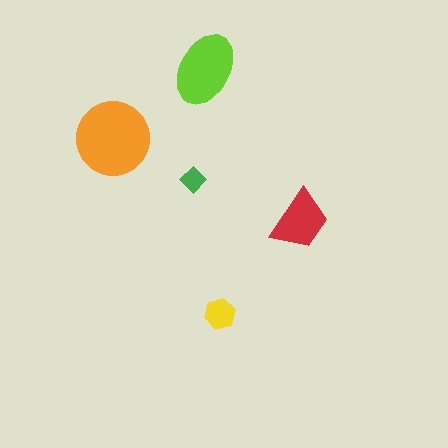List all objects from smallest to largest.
The green diamond, the yellow hexagon, the red trapezoid, the lime ellipse, the orange circle.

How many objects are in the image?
There are 5 objects in the image.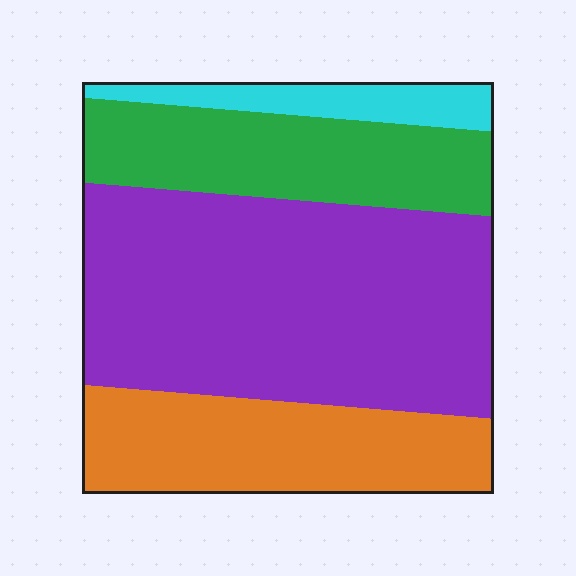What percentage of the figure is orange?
Orange covers about 20% of the figure.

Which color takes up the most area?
Purple, at roughly 50%.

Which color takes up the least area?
Cyan, at roughly 10%.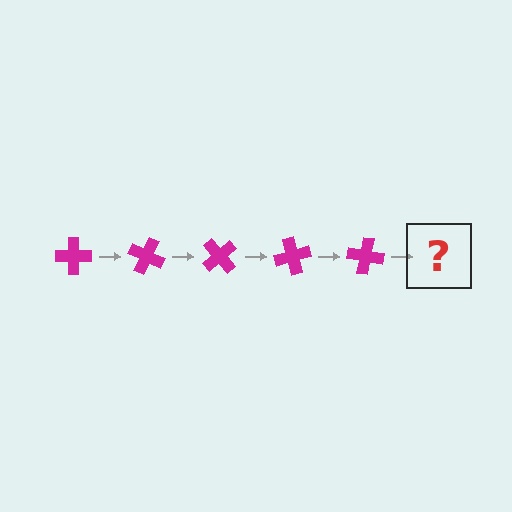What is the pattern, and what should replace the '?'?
The pattern is that the cross rotates 25 degrees each step. The '?' should be a magenta cross rotated 125 degrees.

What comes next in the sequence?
The next element should be a magenta cross rotated 125 degrees.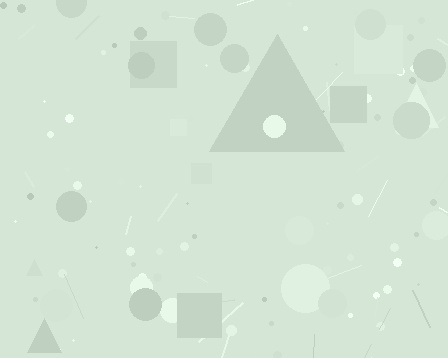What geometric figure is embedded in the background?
A triangle is embedded in the background.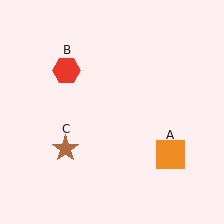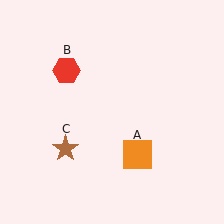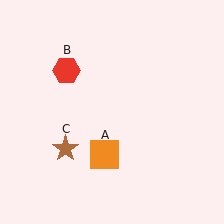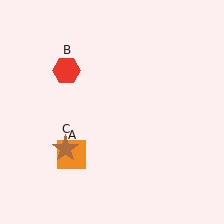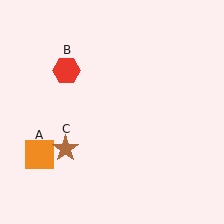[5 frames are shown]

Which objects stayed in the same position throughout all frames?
Red hexagon (object B) and brown star (object C) remained stationary.